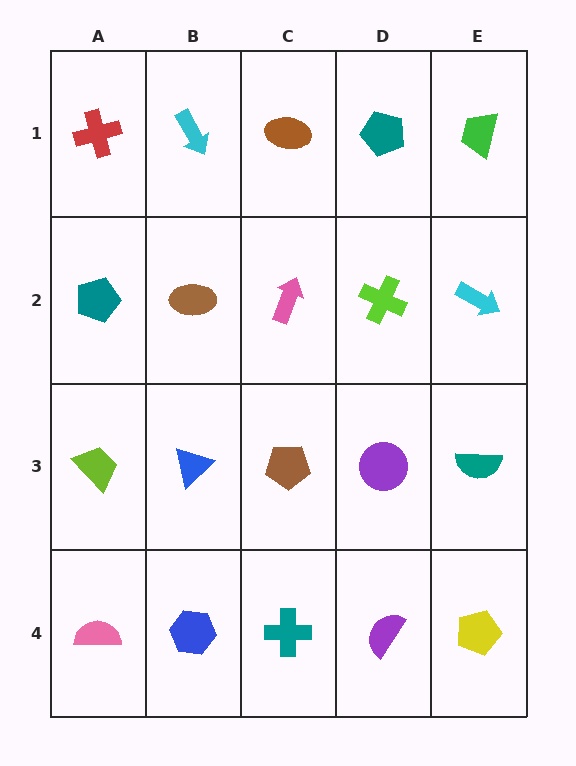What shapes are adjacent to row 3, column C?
A pink arrow (row 2, column C), a teal cross (row 4, column C), a blue triangle (row 3, column B), a purple circle (row 3, column D).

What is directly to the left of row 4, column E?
A purple semicircle.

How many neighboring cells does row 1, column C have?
3.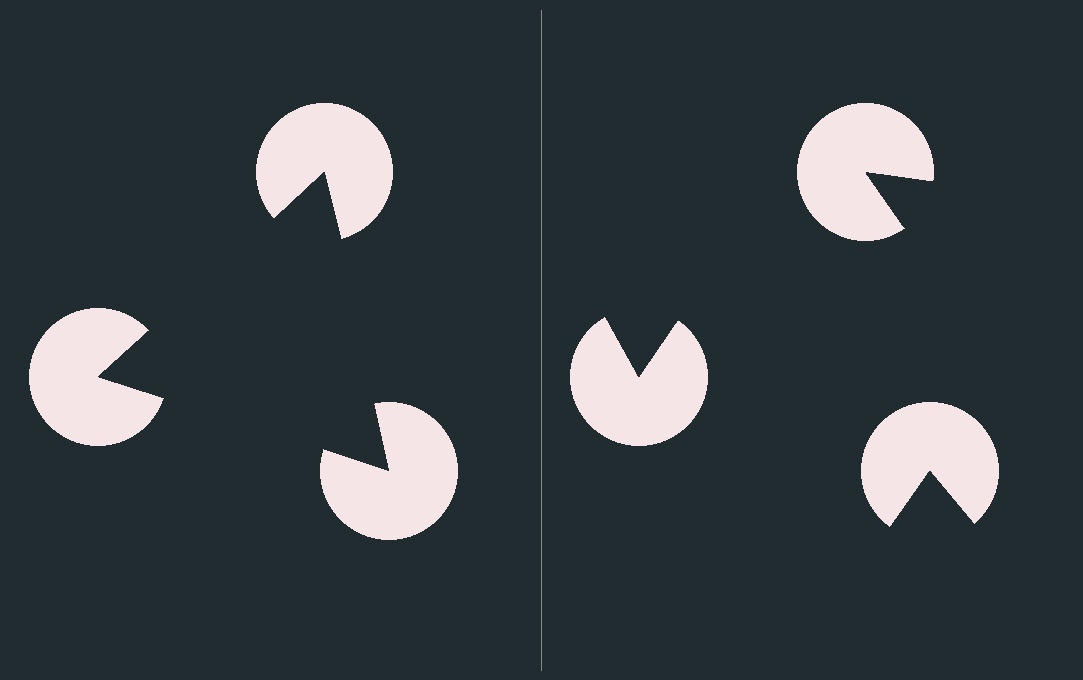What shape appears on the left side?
An illusory triangle.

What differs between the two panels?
The pac-man discs are positioned identically on both sides; only the wedge orientations differ. On the left they align to a triangle; on the right they are misaligned.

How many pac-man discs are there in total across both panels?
6 — 3 on each side.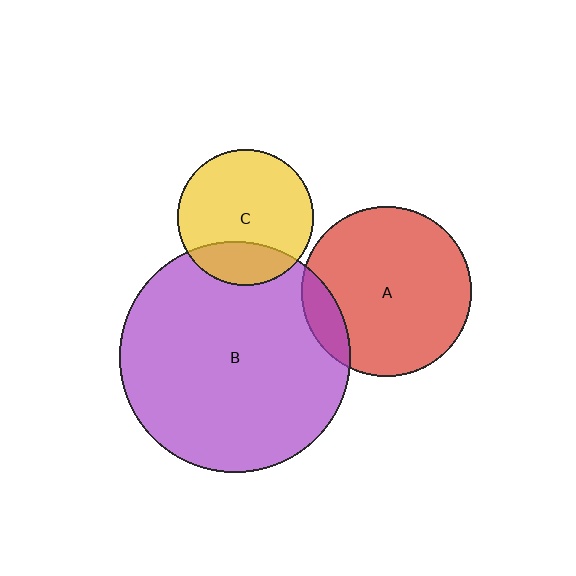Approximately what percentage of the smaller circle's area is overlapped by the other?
Approximately 25%.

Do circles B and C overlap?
Yes.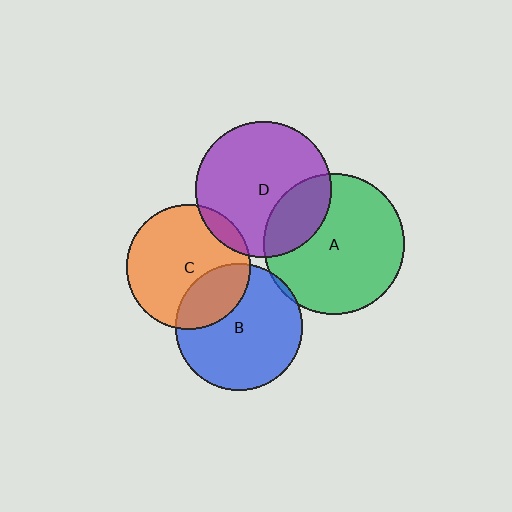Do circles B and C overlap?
Yes.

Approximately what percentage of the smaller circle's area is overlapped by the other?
Approximately 25%.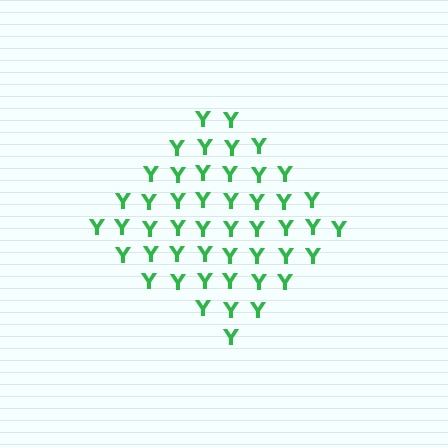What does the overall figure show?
The overall figure shows a diamond.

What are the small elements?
The small elements are letter Y's.